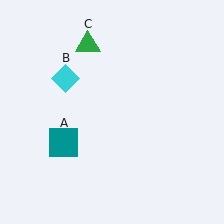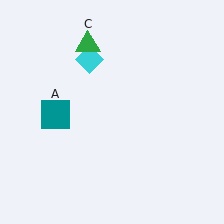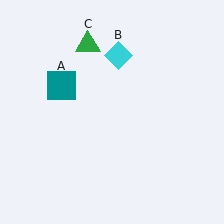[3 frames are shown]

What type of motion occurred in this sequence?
The teal square (object A), cyan diamond (object B) rotated clockwise around the center of the scene.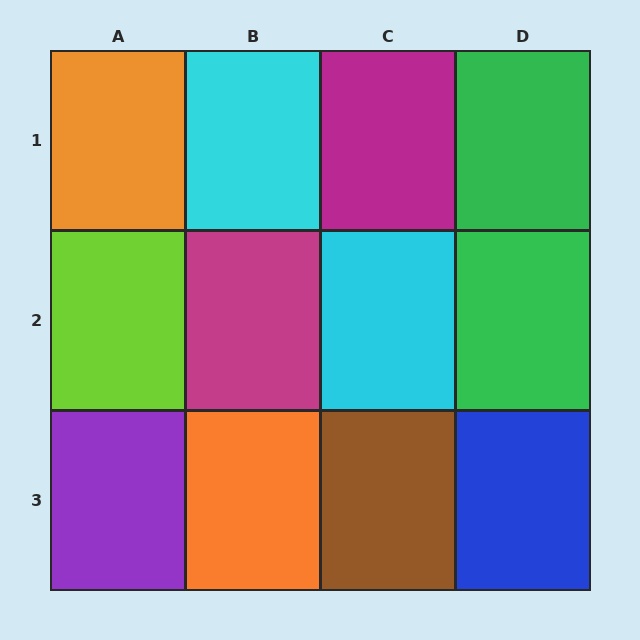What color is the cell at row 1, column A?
Orange.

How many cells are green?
2 cells are green.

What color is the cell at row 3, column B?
Orange.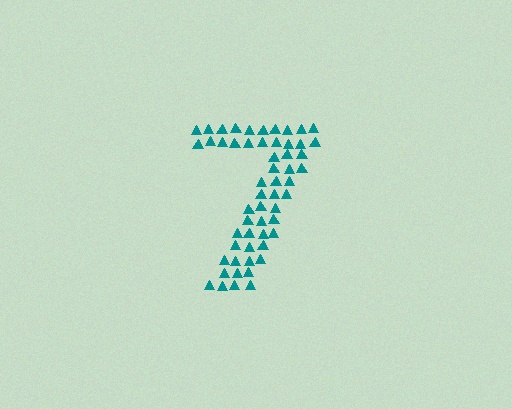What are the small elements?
The small elements are triangles.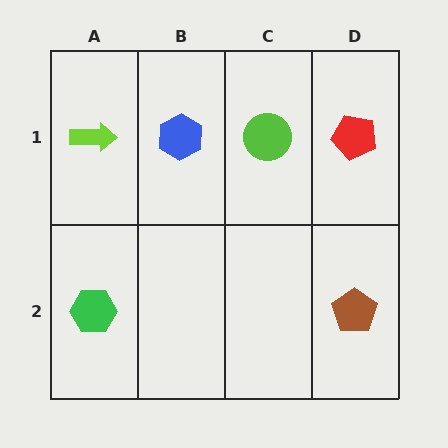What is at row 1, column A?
A lime arrow.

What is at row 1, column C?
A lime circle.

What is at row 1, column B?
A blue hexagon.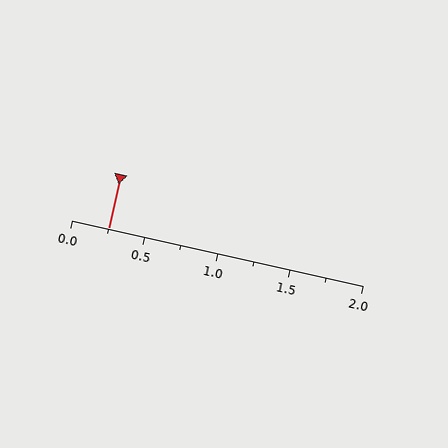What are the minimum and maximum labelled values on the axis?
The axis runs from 0.0 to 2.0.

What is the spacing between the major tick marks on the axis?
The major ticks are spaced 0.5 apart.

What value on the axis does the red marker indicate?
The marker indicates approximately 0.25.